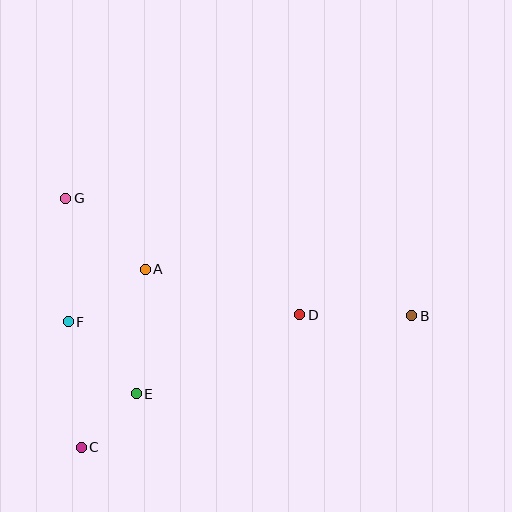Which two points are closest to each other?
Points C and E are closest to each other.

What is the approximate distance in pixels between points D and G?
The distance between D and G is approximately 262 pixels.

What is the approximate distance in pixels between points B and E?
The distance between B and E is approximately 287 pixels.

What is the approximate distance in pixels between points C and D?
The distance between C and D is approximately 256 pixels.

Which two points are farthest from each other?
Points B and G are farthest from each other.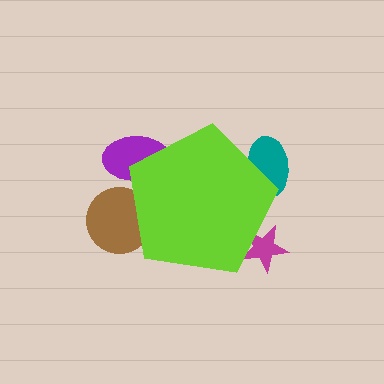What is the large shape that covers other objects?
A lime pentagon.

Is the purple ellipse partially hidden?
Yes, the purple ellipse is partially hidden behind the lime pentagon.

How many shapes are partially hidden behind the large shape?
4 shapes are partially hidden.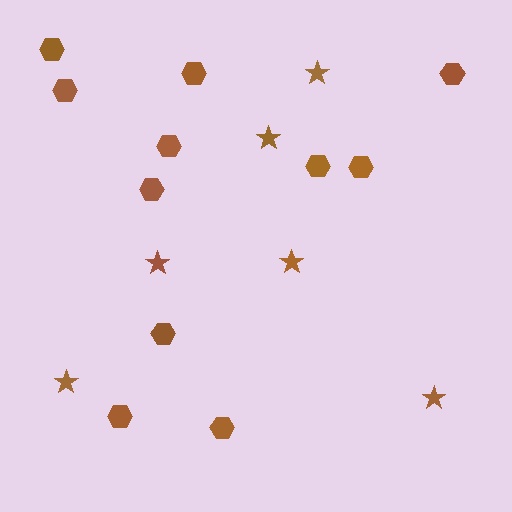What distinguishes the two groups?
There are 2 groups: one group of hexagons (11) and one group of stars (6).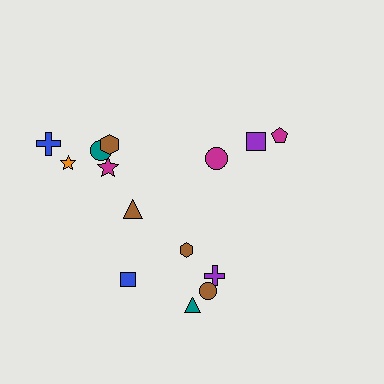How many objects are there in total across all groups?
There are 14 objects.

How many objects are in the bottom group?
There are 5 objects.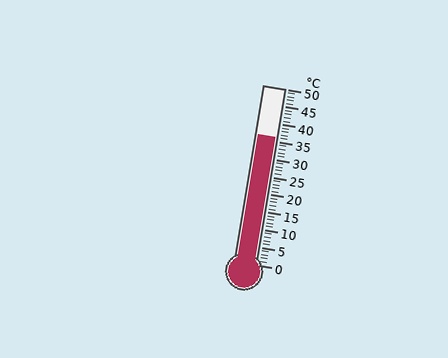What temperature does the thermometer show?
The thermometer shows approximately 36°C.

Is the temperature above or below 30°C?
The temperature is above 30°C.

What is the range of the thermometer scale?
The thermometer scale ranges from 0°C to 50°C.